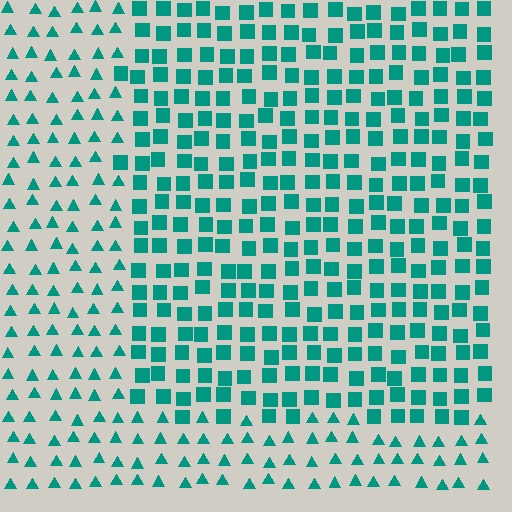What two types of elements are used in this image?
The image uses squares inside the rectangle region and triangles outside it.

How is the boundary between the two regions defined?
The boundary is defined by a change in element shape: squares inside vs. triangles outside. All elements share the same color and spacing.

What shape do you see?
I see a rectangle.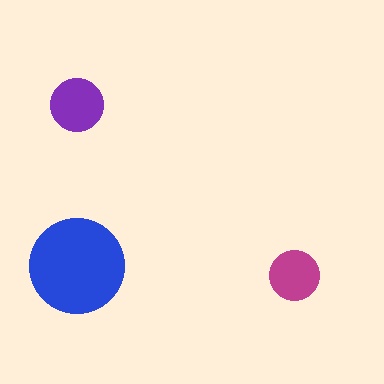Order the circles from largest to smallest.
the blue one, the purple one, the magenta one.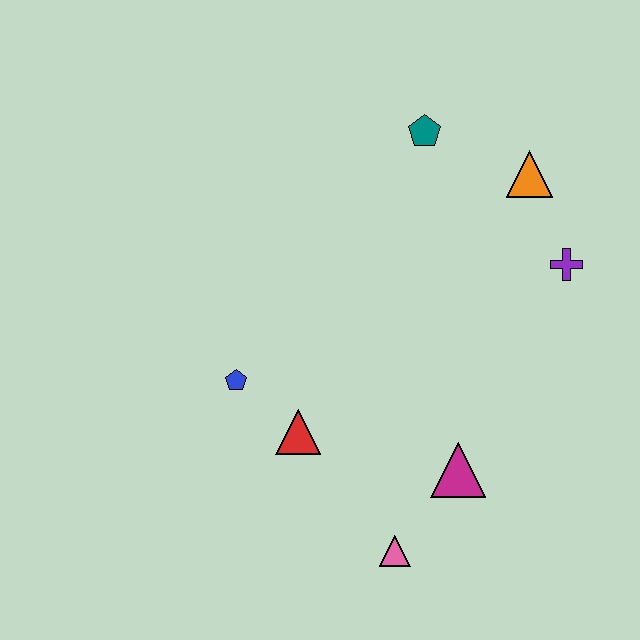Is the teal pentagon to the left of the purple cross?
Yes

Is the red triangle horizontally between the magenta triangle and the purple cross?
No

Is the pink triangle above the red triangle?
No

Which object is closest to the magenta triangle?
The pink triangle is closest to the magenta triangle.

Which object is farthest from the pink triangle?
The teal pentagon is farthest from the pink triangle.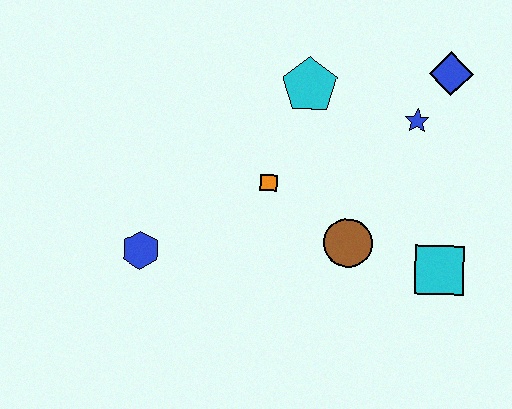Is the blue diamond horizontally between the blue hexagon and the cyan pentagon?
No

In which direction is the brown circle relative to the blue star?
The brown circle is below the blue star.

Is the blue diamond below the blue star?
No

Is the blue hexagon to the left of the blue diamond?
Yes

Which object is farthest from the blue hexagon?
The blue diamond is farthest from the blue hexagon.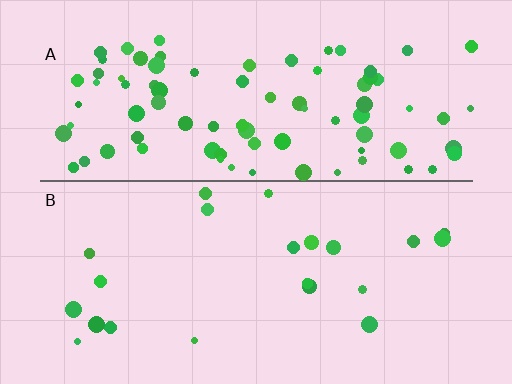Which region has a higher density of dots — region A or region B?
A (the top).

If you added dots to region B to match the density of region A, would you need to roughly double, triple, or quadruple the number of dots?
Approximately quadruple.